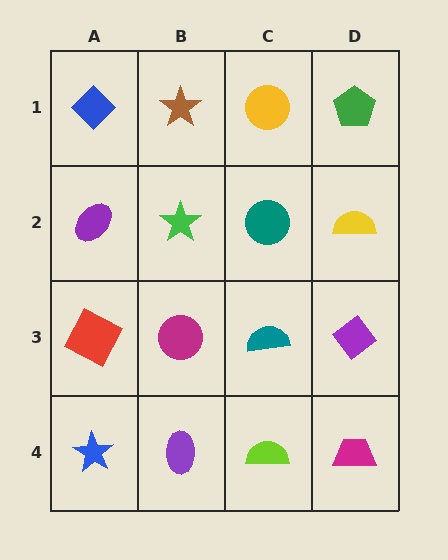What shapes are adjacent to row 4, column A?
A red square (row 3, column A), a purple ellipse (row 4, column B).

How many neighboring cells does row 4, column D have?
2.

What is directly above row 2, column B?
A brown star.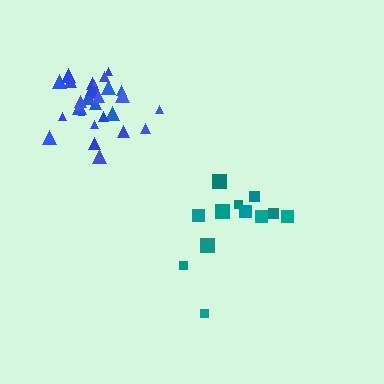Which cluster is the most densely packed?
Blue.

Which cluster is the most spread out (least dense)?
Teal.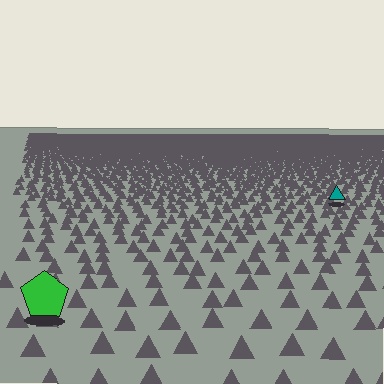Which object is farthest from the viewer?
The teal triangle is farthest from the viewer. It appears smaller and the ground texture around it is denser.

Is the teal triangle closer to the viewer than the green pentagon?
No. The green pentagon is closer — you can tell from the texture gradient: the ground texture is coarser near it.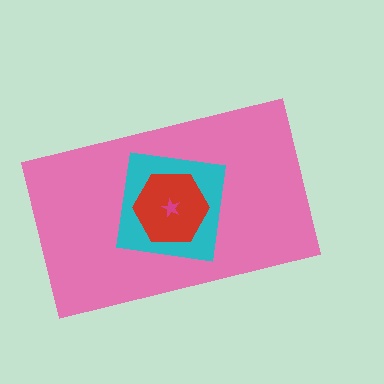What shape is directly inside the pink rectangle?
The cyan square.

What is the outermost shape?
The pink rectangle.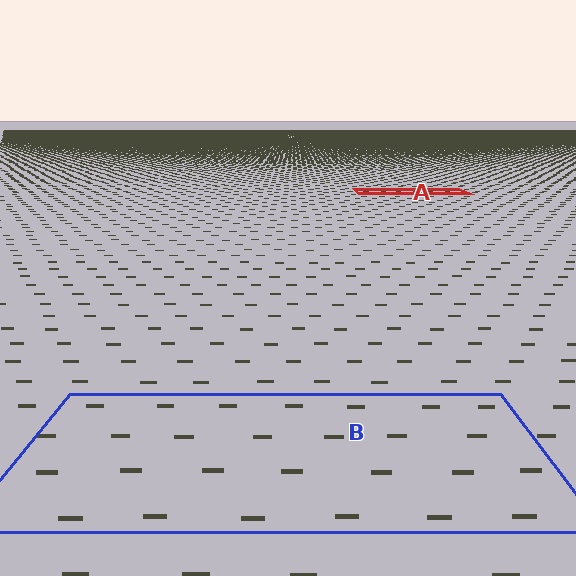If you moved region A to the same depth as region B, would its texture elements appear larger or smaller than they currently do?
They would appear larger. At a closer depth, the same texture elements are projected at a bigger on-screen size.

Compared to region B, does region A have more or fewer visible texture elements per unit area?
Region A has more texture elements per unit area — they are packed more densely because it is farther away.